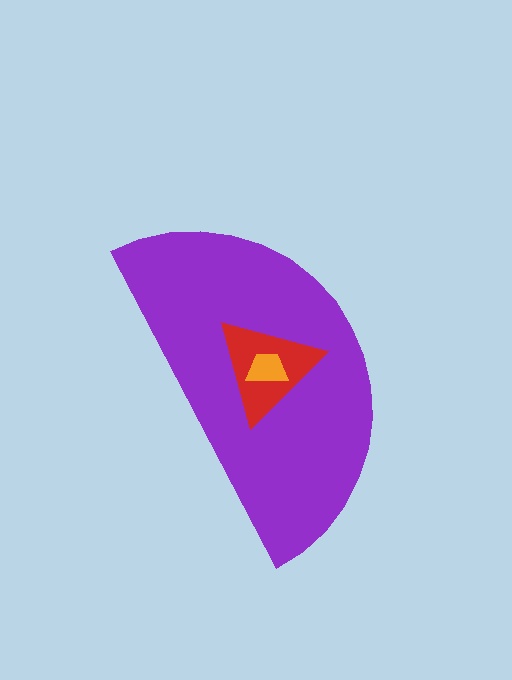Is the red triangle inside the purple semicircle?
Yes.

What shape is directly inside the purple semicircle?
The red triangle.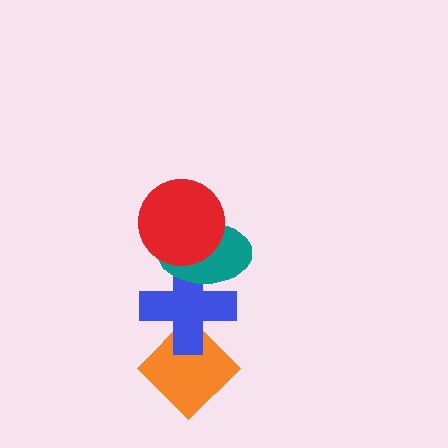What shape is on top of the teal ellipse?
The red circle is on top of the teal ellipse.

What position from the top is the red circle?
The red circle is 1st from the top.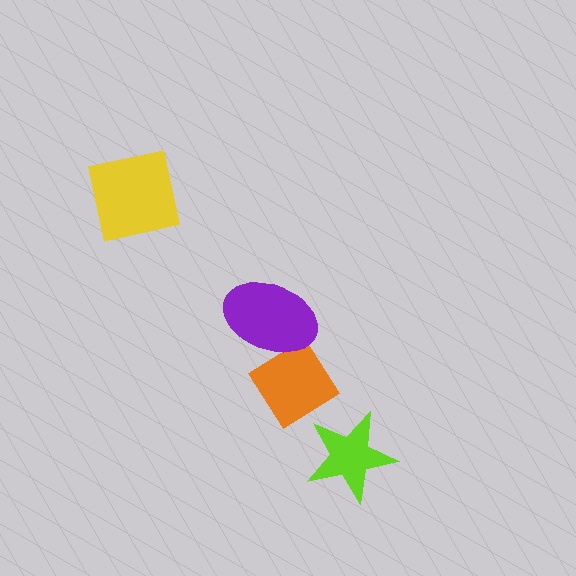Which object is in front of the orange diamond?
The purple ellipse is in front of the orange diamond.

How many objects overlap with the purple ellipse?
1 object overlaps with the purple ellipse.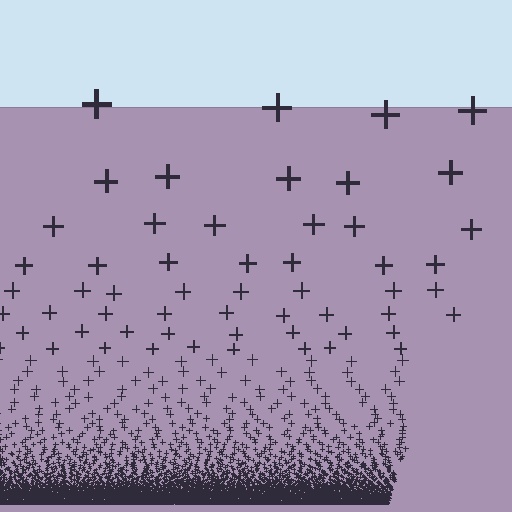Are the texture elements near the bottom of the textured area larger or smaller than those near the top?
Smaller. The gradient is inverted — elements near the bottom are smaller and denser.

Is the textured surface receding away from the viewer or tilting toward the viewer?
The surface appears to tilt toward the viewer. Texture elements get larger and sparser toward the top.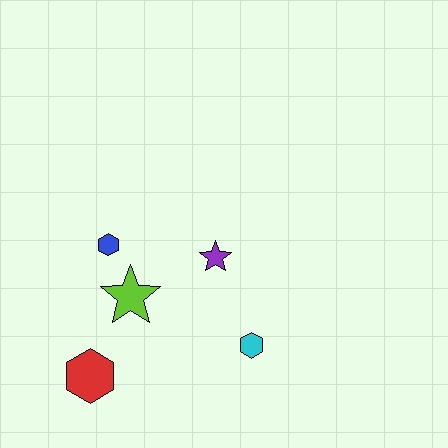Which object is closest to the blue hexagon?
The lime star is closest to the blue hexagon.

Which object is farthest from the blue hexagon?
The cyan hexagon is farthest from the blue hexagon.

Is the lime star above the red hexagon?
Yes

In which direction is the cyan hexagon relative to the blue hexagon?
The cyan hexagon is to the right of the blue hexagon.